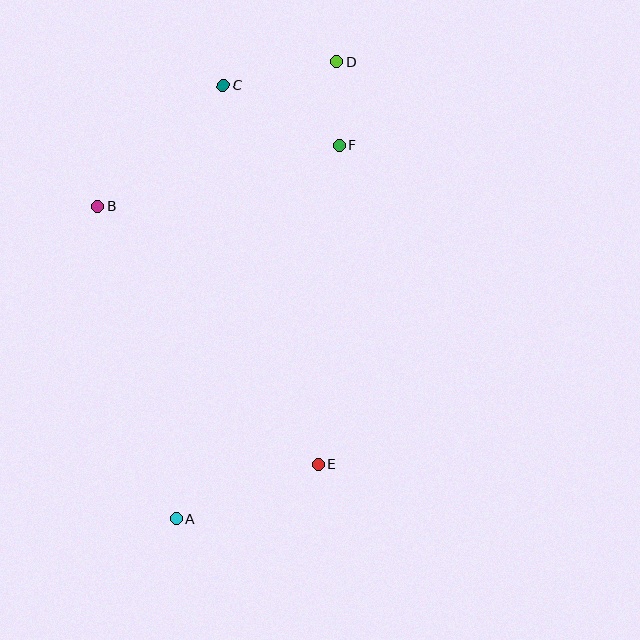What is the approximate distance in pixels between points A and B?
The distance between A and B is approximately 323 pixels.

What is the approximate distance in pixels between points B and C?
The distance between B and C is approximately 174 pixels.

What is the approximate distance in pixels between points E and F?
The distance between E and F is approximately 320 pixels.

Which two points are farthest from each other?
Points A and D are farthest from each other.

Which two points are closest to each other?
Points D and F are closest to each other.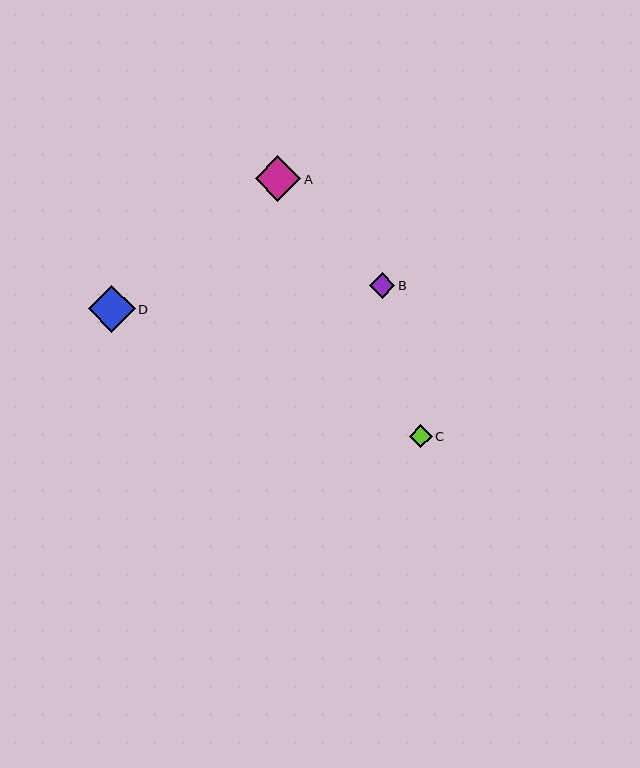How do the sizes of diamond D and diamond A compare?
Diamond D and diamond A are approximately the same size.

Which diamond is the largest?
Diamond D is the largest with a size of approximately 47 pixels.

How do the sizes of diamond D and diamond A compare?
Diamond D and diamond A are approximately the same size.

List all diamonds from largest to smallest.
From largest to smallest: D, A, B, C.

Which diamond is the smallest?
Diamond C is the smallest with a size of approximately 23 pixels.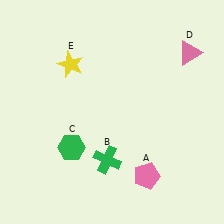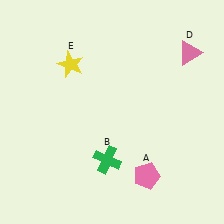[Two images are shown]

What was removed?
The green hexagon (C) was removed in Image 2.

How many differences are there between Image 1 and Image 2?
There is 1 difference between the two images.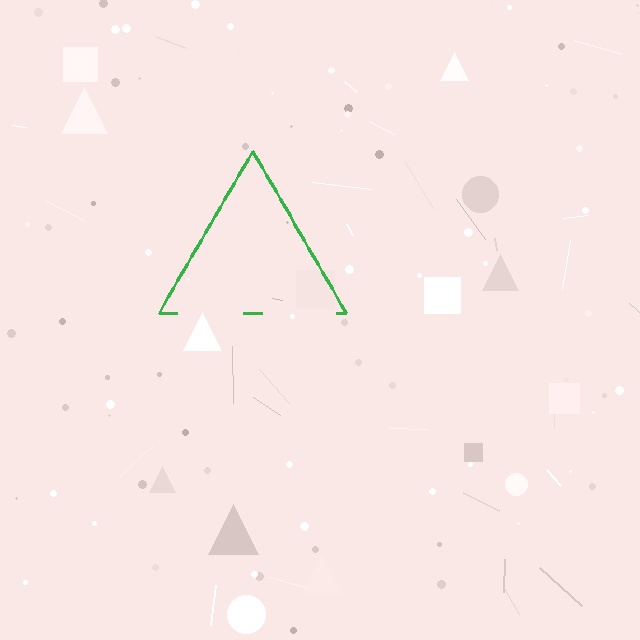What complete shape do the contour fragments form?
The contour fragments form a triangle.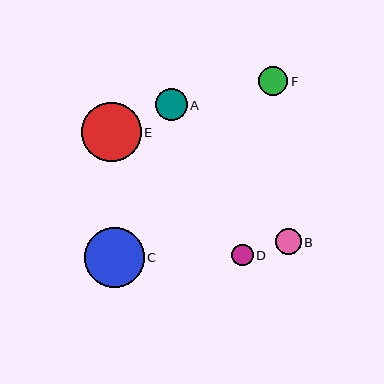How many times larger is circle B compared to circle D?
Circle B is approximately 1.2 times the size of circle D.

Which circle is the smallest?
Circle D is the smallest with a size of approximately 21 pixels.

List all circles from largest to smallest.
From largest to smallest: C, E, A, F, B, D.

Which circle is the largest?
Circle C is the largest with a size of approximately 60 pixels.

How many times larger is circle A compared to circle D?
Circle A is approximately 1.5 times the size of circle D.